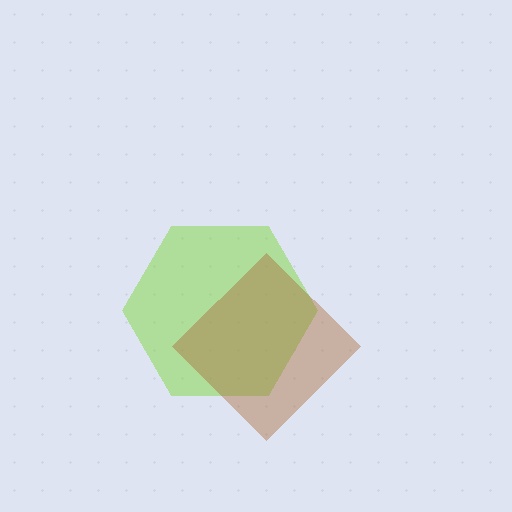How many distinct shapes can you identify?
There are 2 distinct shapes: a lime hexagon, a brown diamond.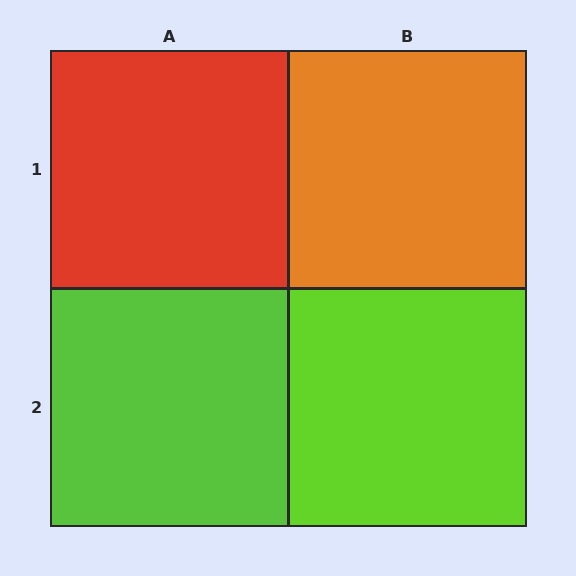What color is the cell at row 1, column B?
Orange.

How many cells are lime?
2 cells are lime.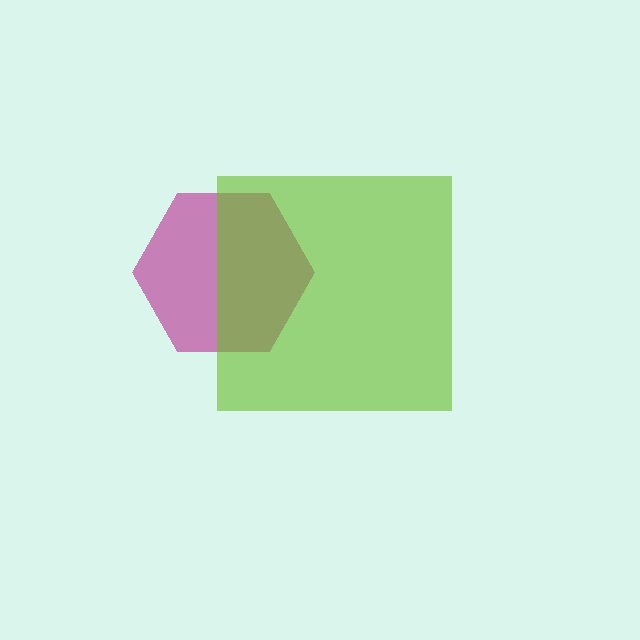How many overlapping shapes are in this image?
There are 2 overlapping shapes in the image.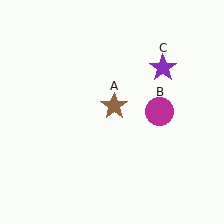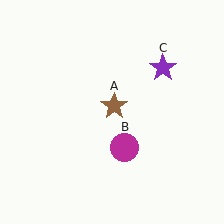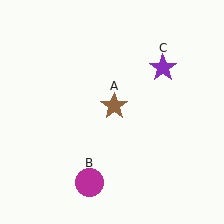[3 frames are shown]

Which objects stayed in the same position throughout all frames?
Brown star (object A) and purple star (object C) remained stationary.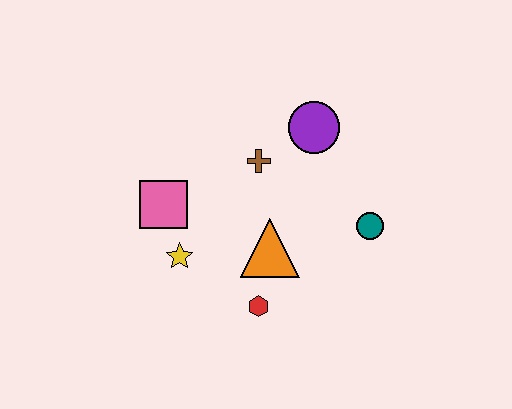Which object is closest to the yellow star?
The pink square is closest to the yellow star.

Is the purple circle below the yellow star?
No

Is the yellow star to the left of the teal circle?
Yes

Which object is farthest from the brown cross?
The red hexagon is farthest from the brown cross.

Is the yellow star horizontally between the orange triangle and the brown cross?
No